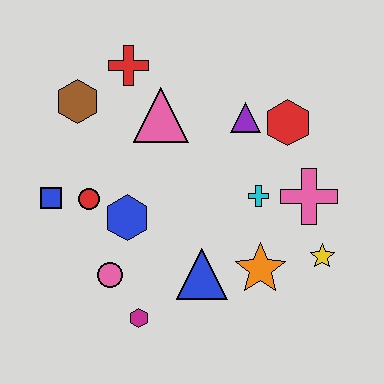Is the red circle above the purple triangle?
No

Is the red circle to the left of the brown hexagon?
No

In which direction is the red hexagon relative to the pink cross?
The red hexagon is above the pink cross.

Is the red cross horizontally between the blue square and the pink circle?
No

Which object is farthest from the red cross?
The yellow star is farthest from the red cross.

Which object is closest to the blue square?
The red circle is closest to the blue square.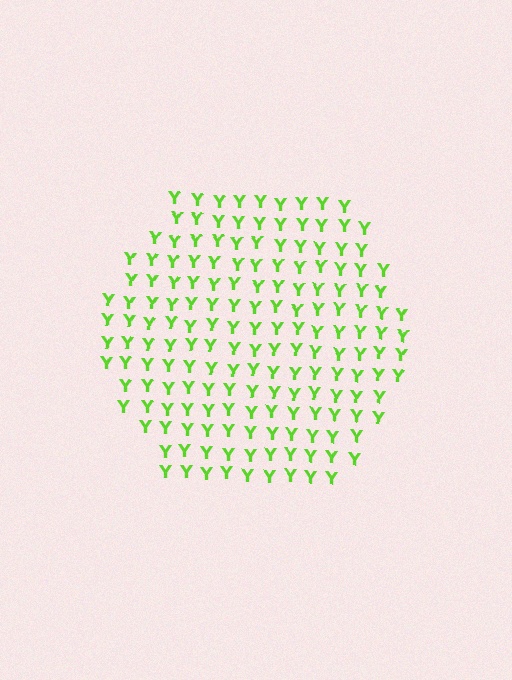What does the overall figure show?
The overall figure shows a hexagon.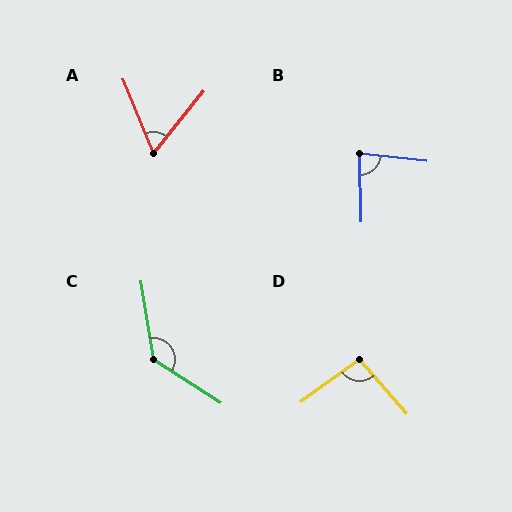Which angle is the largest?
C, at approximately 132 degrees.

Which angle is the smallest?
A, at approximately 61 degrees.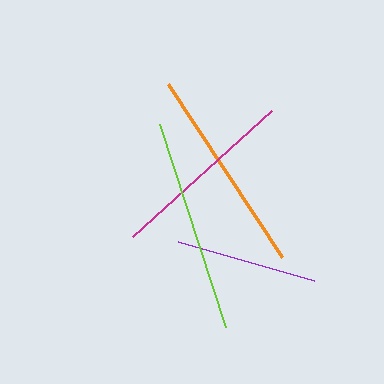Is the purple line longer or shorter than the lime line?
The lime line is longer than the purple line.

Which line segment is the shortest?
The purple line is the shortest at approximately 141 pixels.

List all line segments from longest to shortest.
From longest to shortest: lime, orange, magenta, purple.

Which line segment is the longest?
The lime line is the longest at approximately 214 pixels.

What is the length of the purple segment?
The purple segment is approximately 141 pixels long.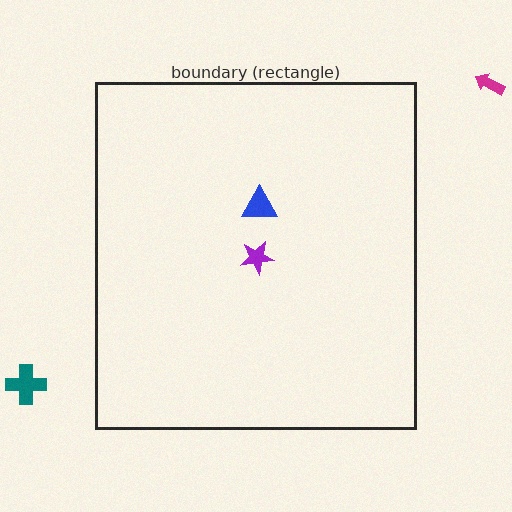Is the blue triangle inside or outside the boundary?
Inside.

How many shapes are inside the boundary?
2 inside, 2 outside.